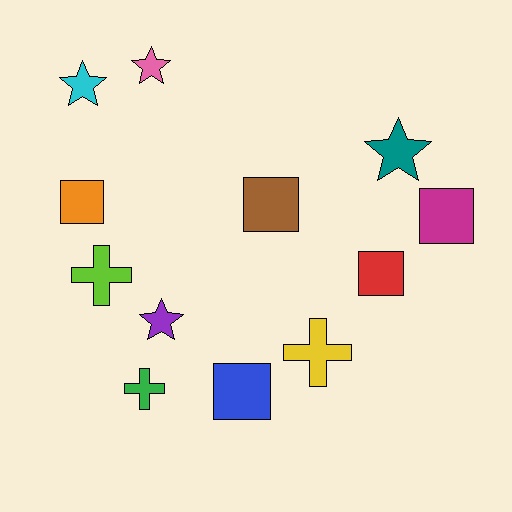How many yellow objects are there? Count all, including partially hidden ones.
There is 1 yellow object.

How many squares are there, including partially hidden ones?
There are 5 squares.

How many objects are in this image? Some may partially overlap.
There are 12 objects.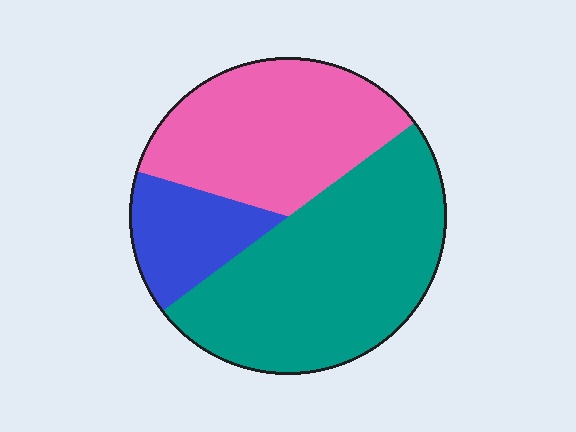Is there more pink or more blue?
Pink.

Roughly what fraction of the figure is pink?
Pink covers roughly 35% of the figure.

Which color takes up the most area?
Teal, at roughly 50%.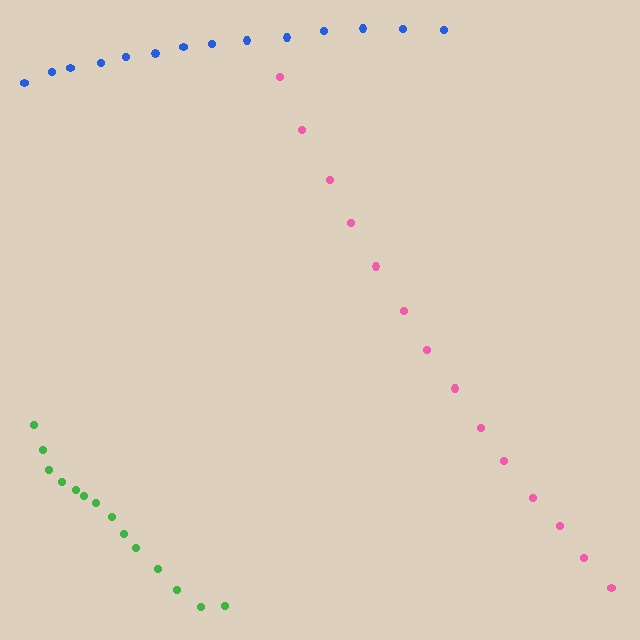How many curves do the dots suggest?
There are 3 distinct paths.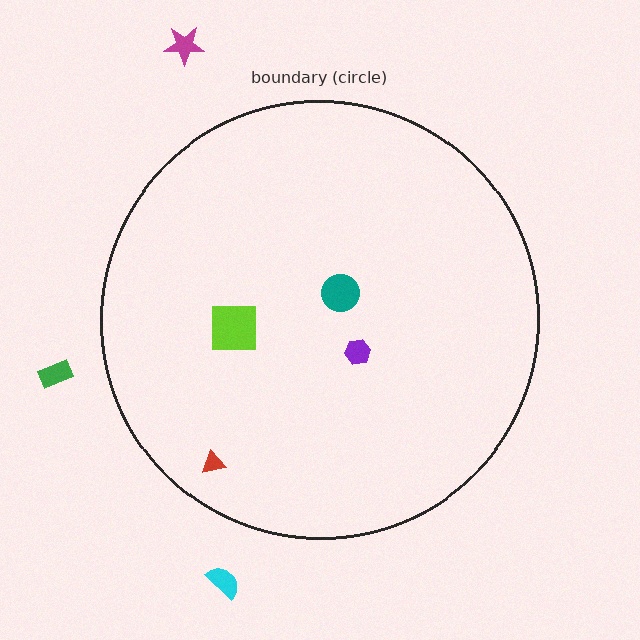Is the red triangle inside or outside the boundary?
Inside.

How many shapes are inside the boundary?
4 inside, 3 outside.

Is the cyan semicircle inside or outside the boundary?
Outside.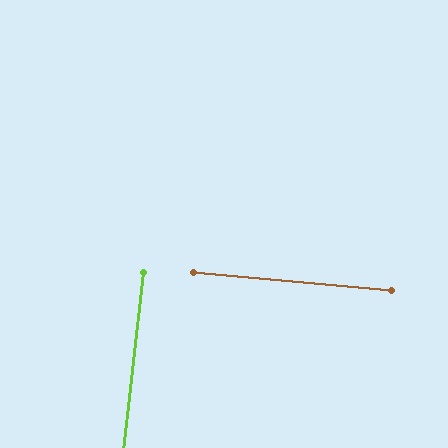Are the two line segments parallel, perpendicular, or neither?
Perpendicular — they meet at approximately 89°.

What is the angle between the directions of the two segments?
Approximately 89 degrees.